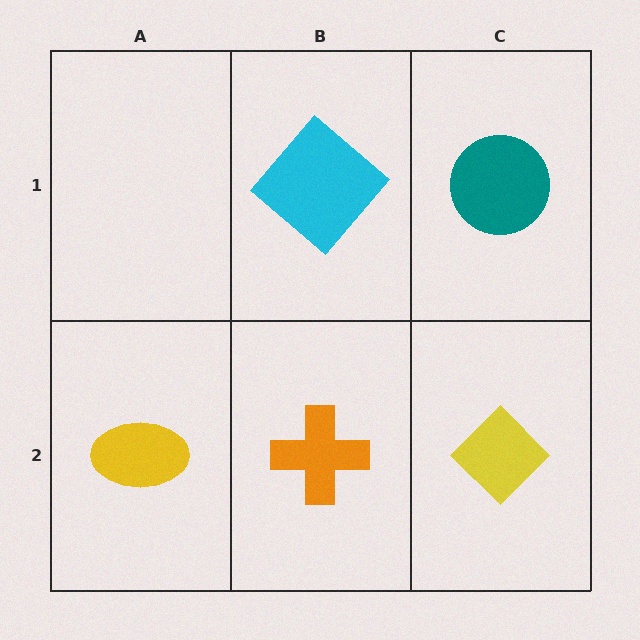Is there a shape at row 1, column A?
No, that cell is empty.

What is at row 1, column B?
A cyan diamond.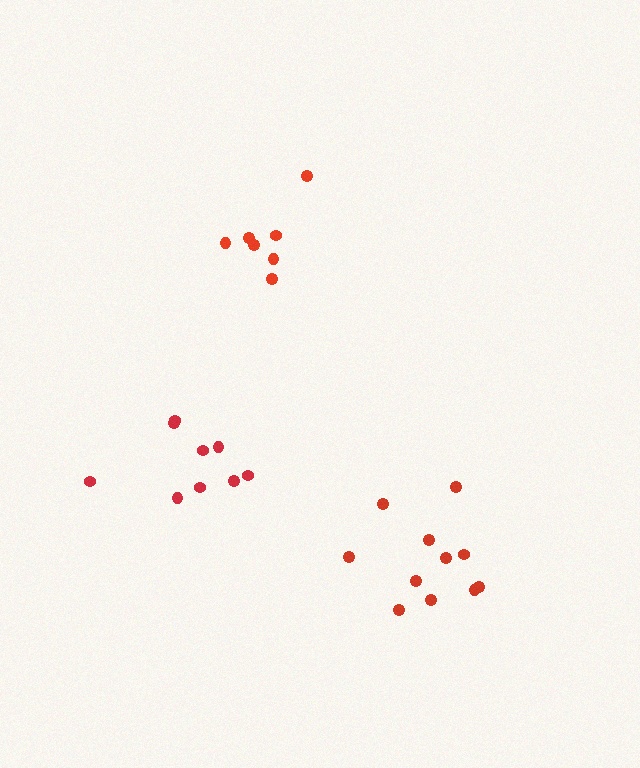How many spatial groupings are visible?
There are 3 spatial groupings.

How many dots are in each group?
Group 1: 9 dots, Group 2: 11 dots, Group 3: 7 dots (27 total).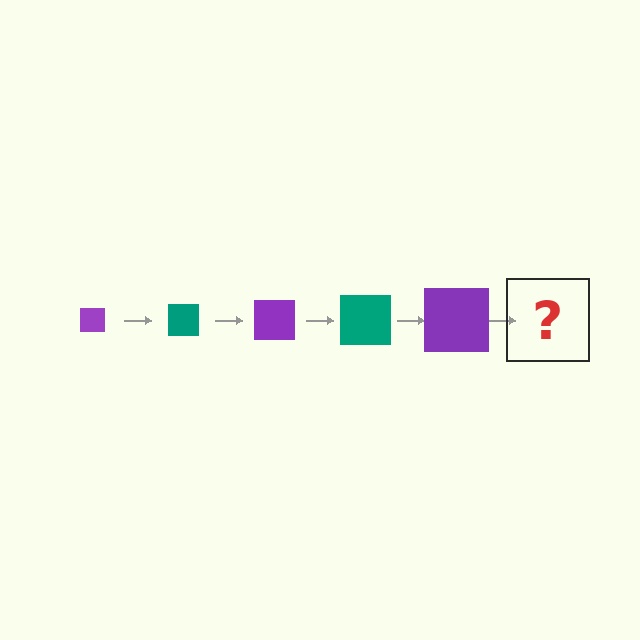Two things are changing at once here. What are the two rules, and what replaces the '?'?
The two rules are that the square grows larger each step and the color cycles through purple and teal. The '?' should be a teal square, larger than the previous one.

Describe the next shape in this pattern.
It should be a teal square, larger than the previous one.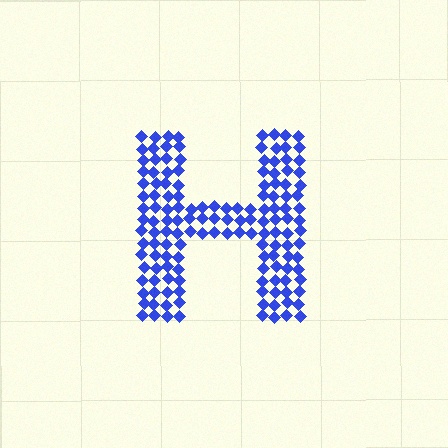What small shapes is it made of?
It is made of small diamonds.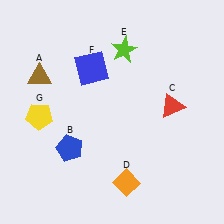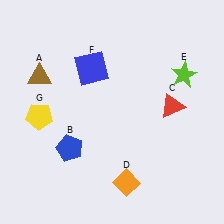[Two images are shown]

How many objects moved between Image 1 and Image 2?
1 object moved between the two images.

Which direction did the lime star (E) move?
The lime star (E) moved right.